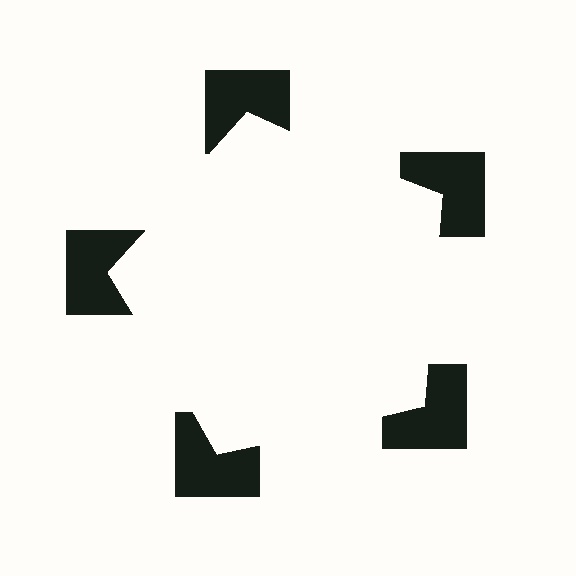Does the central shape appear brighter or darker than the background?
It typically appears slightly brighter than the background, even though no actual brightness change is drawn.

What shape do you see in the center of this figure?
An illusory pentagon — its edges are inferred from the aligned wedge cuts in the notched squares, not physically drawn.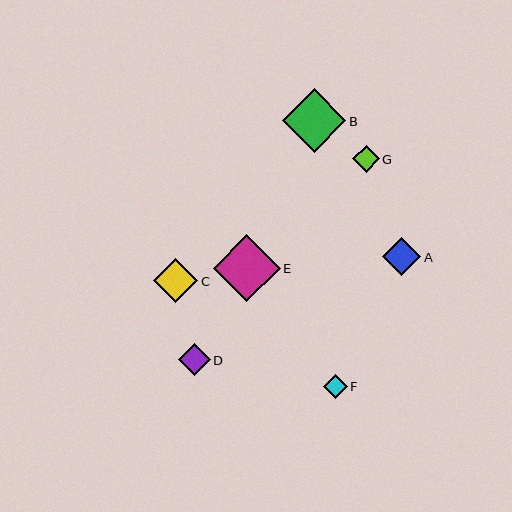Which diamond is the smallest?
Diamond F is the smallest with a size of approximately 24 pixels.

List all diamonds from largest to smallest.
From largest to smallest: E, B, C, A, D, G, F.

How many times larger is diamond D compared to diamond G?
Diamond D is approximately 1.2 times the size of diamond G.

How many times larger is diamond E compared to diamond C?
Diamond E is approximately 1.5 times the size of diamond C.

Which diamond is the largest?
Diamond E is the largest with a size of approximately 67 pixels.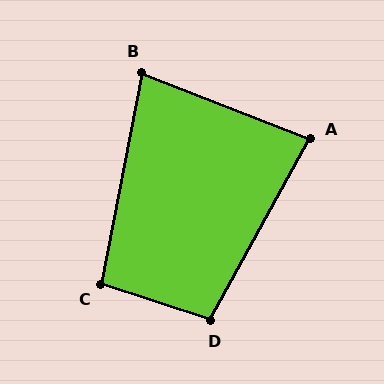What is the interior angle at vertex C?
Approximately 97 degrees (obtuse).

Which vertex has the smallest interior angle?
B, at approximately 79 degrees.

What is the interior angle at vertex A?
Approximately 83 degrees (acute).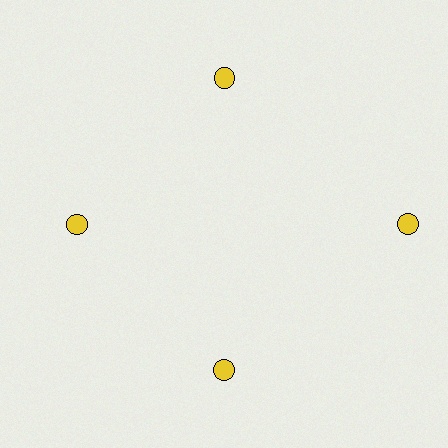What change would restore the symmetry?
The symmetry would be restored by moving it inward, back onto the ring so that all 4 circles sit at equal angles and equal distance from the center.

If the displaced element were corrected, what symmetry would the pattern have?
It would have 4-fold rotational symmetry — the pattern would map onto itself every 90 degrees.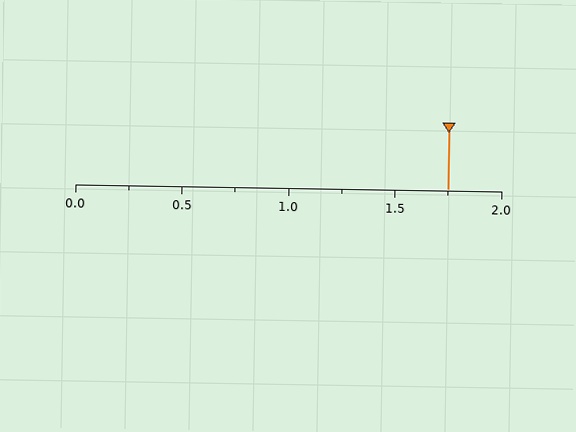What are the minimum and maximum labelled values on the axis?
The axis runs from 0.0 to 2.0.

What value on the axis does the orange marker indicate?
The marker indicates approximately 1.75.